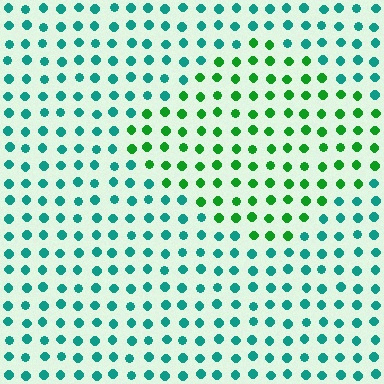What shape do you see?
I see a diamond.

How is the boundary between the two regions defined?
The boundary is defined purely by a slight shift in hue (about 45 degrees). Spacing, size, and orientation are identical on both sides.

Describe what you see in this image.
The image is filled with small teal elements in a uniform arrangement. A diamond-shaped region is visible where the elements are tinted to a slightly different hue, forming a subtle color boundary.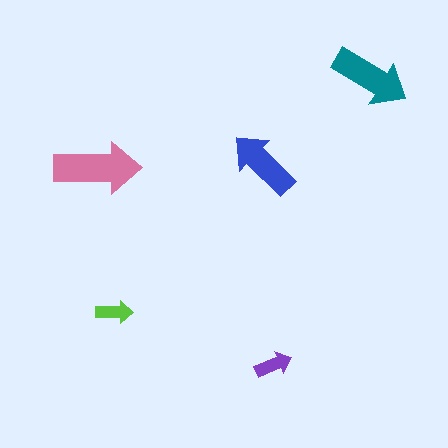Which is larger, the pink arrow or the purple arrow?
The pink one.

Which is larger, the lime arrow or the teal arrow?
The teal one.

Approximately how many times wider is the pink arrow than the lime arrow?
About 2.5 times wider.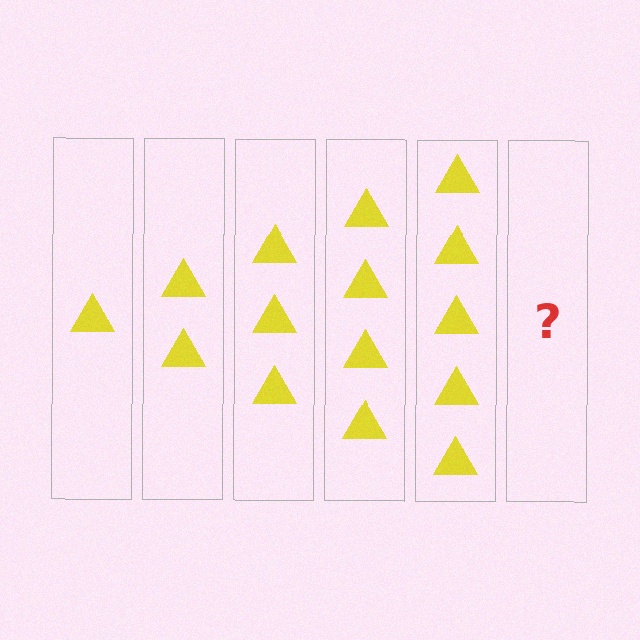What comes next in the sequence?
The next element should be 6 triangles.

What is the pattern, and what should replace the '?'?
The pattern is that each step adds one more triangle. The '?' should be 6 triangles.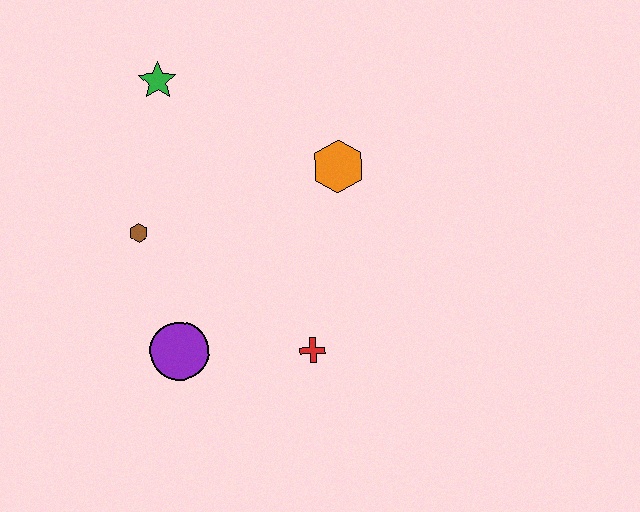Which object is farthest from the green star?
The red cross is farthest from the green star.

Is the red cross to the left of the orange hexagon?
Yes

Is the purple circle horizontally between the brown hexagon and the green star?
No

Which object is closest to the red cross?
The purple circle is closest to the red cross.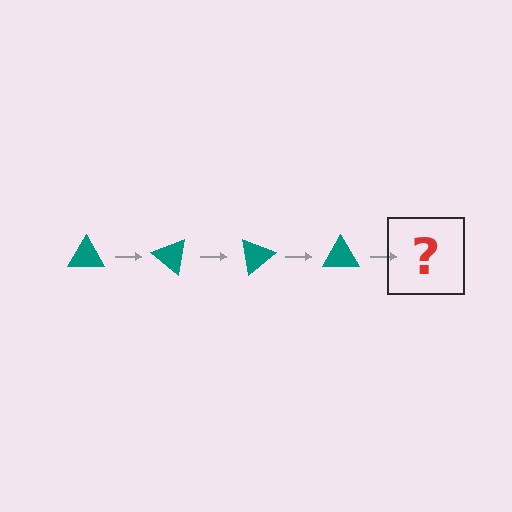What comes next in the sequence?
The next element should be a teal triangle rotated 160 degrees.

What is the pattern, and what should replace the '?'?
The pattern is that the triangle rotates 40 degrees each step. The '?' should be a teal triangle rotated 160 degrees.